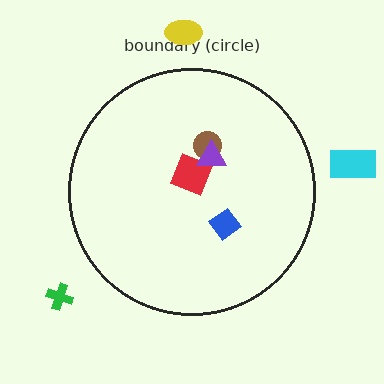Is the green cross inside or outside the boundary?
Outside.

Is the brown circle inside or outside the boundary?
Inside.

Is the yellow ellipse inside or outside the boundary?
Outside.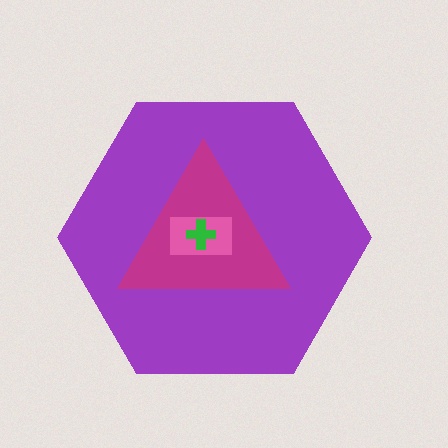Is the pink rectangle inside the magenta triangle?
Yes.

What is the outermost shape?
The purple hexagon.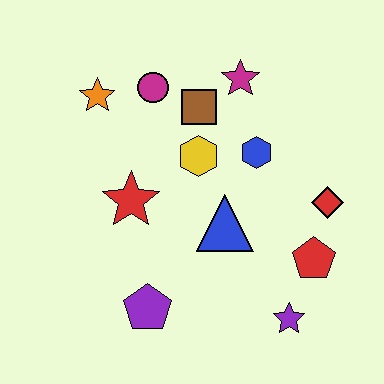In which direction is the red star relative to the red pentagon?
The red star is to the left of the red pentagon.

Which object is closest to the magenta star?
The brown square is closest to the magenta star.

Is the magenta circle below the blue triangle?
No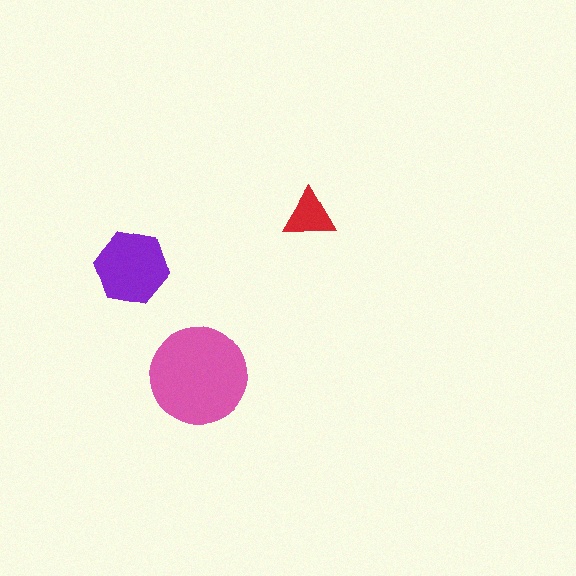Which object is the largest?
The pink circle.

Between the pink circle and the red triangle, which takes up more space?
The pink circle.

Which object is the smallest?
The red triangle.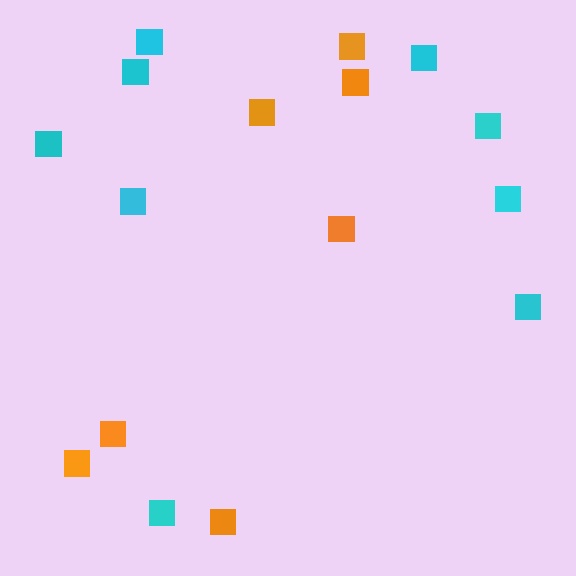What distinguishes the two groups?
There are 2 groups: one group of orange squares (7) and one group of cyan squares (9).